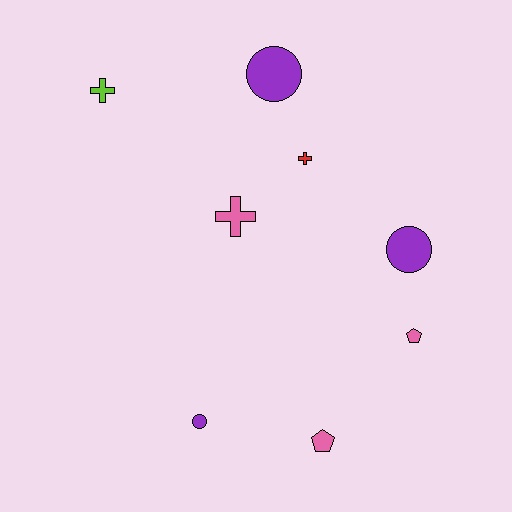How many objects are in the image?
There are 8 objects.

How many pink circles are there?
There are no pink circles.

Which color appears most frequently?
Pink, with 3 objects.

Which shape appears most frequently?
Circle, with 3 objects.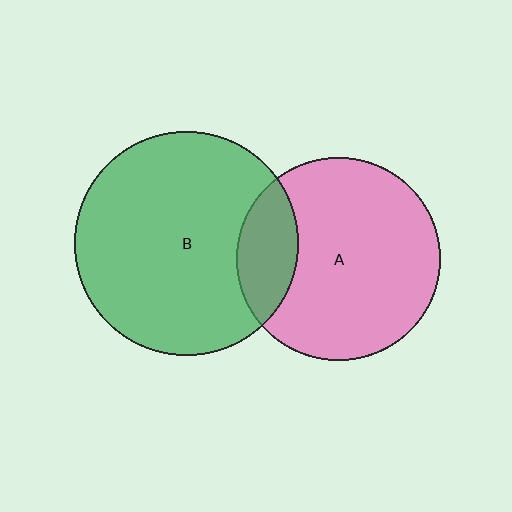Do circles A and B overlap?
Yes.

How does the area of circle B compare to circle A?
Approximately 1.2 times.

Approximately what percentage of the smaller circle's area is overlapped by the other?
Approximately 20%.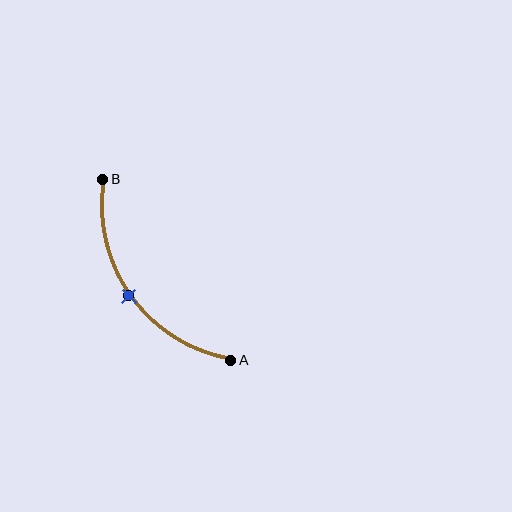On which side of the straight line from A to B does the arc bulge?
The arc bulges below and to the left of the straight line connecting A and B.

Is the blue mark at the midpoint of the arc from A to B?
Yes. The blue mark lies on the arc at equal arc-length from both A and B — it is the arc midpoint.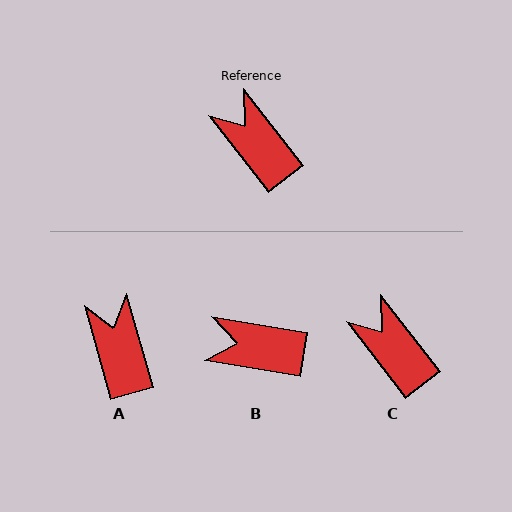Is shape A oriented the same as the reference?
No, it is off by about 22 degrees.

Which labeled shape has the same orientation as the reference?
C.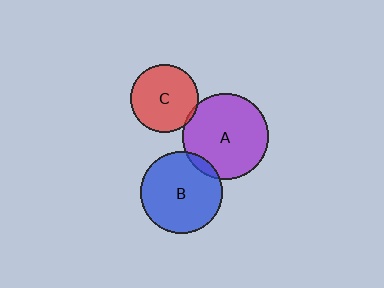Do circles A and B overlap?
Yes.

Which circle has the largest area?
Circle A (purple).